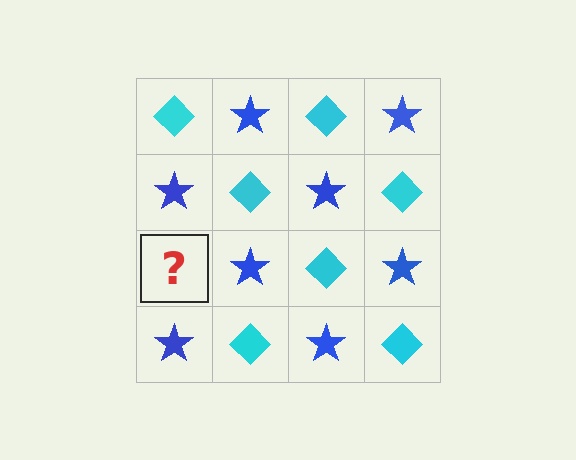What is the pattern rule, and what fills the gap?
The rule is that it alternates cyan diamond and blue star in a checkerboard pattern. The gap should be filled with a cyan diamond.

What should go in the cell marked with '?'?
The missing cell should contain a cyan diamond.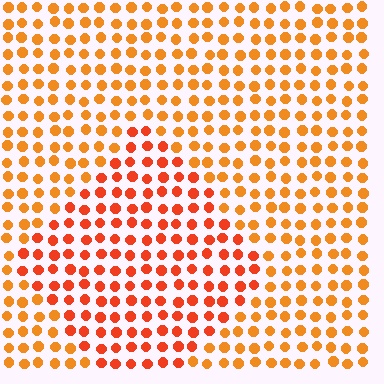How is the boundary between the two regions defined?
The boundary is defined purely by a slight shift in hue (about 23 degrees). Spacing, size, and orientation are identical on both sides.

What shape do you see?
I see a diamond.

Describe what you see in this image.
The image is filled with small orange elements in a uniform arrangement. A diamond-shaped region is visible where the elements are tinted to a slightly different hue, forming a subtle color boundary.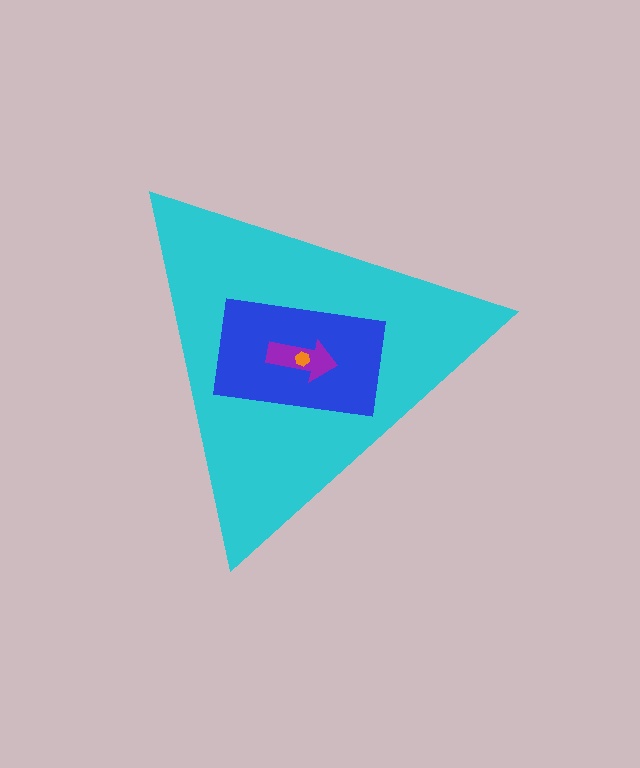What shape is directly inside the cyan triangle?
The blue rectangle.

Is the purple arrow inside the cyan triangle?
Yes.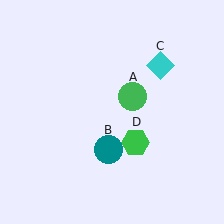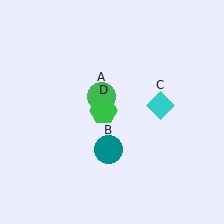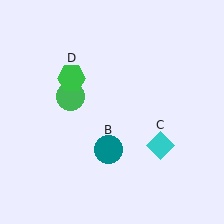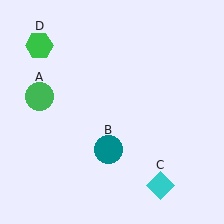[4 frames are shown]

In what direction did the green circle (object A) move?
The green circle (object A) moved left.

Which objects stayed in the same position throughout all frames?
Teal circle (object B) remained stationary.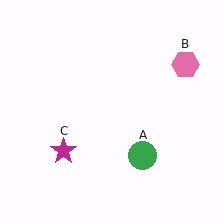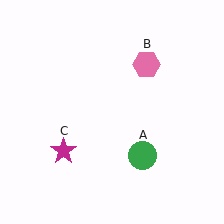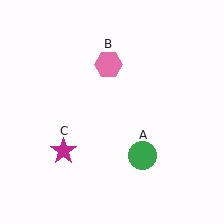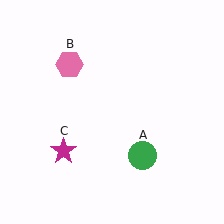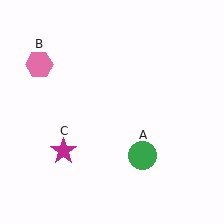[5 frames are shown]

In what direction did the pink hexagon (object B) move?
The pink hexagon (object B) moved left.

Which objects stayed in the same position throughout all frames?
Green circle (object A) and magenta star (object C) remained stationary.